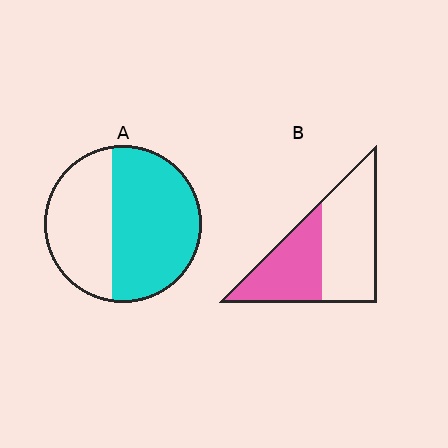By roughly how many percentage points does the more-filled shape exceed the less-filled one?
By roughly 15 percentage points (A over B).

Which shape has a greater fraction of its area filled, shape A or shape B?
Shape A.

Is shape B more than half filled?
No.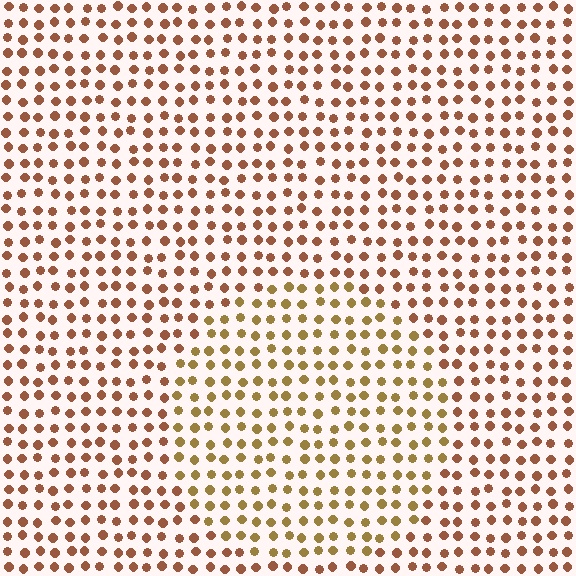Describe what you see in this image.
The image is filled with small brown elements in a uniform arrangement. A circle-shaped region is visible where the elements are tinted to a slightly different hue, forming a subtle color boundary.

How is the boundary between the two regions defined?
The boundary is defined purely by a slight shift in hue (about 29 degrees). Spacing, size, and orientation are identical on both sides.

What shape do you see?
I see a circle.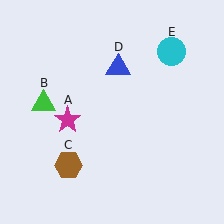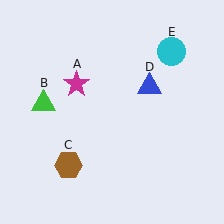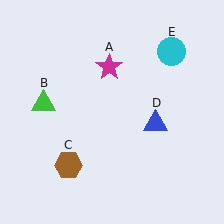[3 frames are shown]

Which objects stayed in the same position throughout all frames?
Green triangle (object B) and brown hexagon (object C) and cyan circle (object E) remained stationary.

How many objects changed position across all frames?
2 objects changed position: magenta star (object A), blue triangle (object D).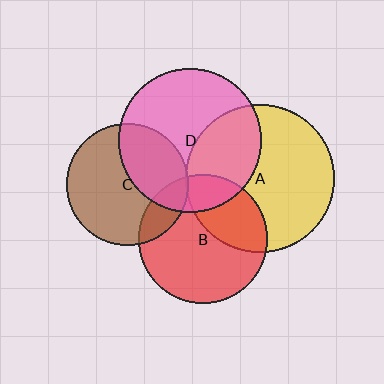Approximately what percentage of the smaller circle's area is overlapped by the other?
Approximately 20%.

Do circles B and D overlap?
Yes.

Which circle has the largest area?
Circle A (yellow).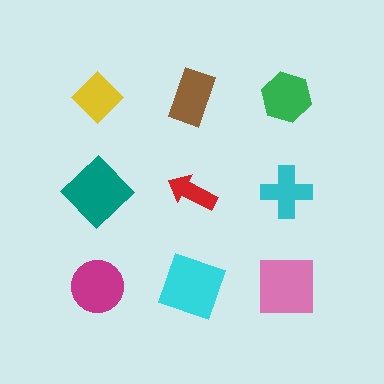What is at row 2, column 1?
A teal diamond.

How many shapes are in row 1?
3 shapes.